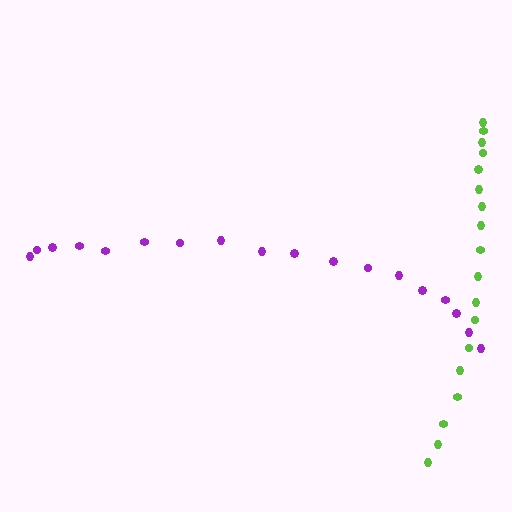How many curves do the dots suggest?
There are 2 distinct paths.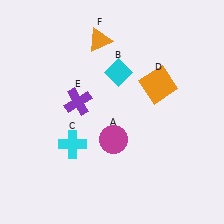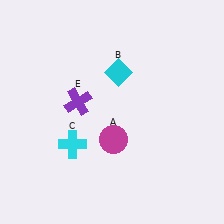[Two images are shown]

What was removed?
The orange square (D), the orange triangle (F) were removed in Image 2.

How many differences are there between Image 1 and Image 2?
There are 2 differences between the two images.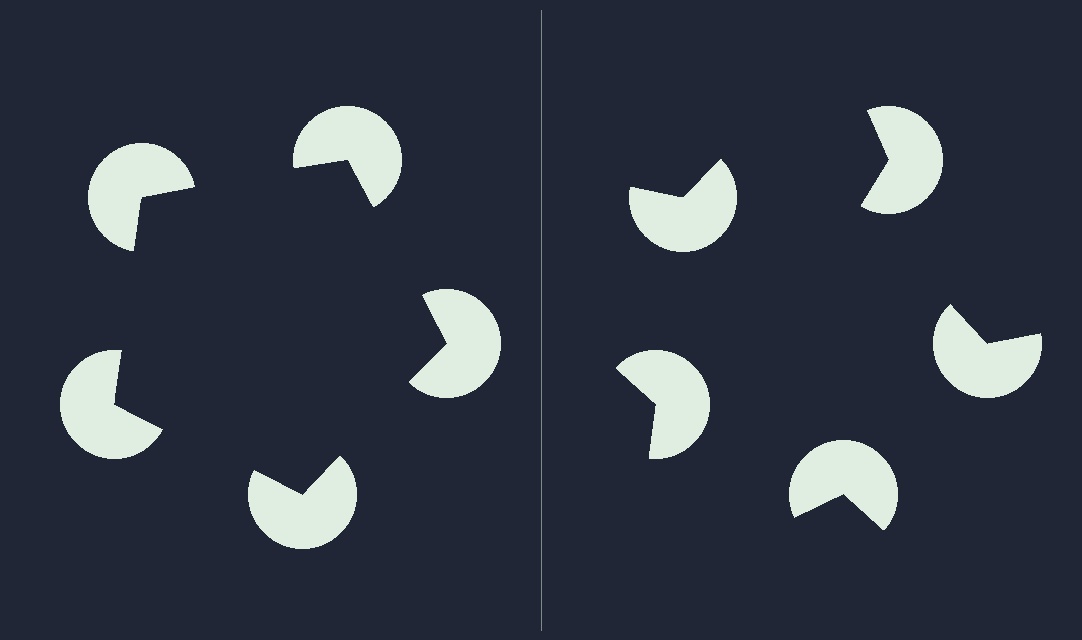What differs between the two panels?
The pac-man discs are positioned identically on both sides; only the wedge orientations differ. On the left they align to a pentagon; on the right they are misaligned.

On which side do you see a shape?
An illusory pentagon appears on the left side. On the right side the wedge cuts are rotated, so no coherent shape forms.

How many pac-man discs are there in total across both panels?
10 — 5 on each side.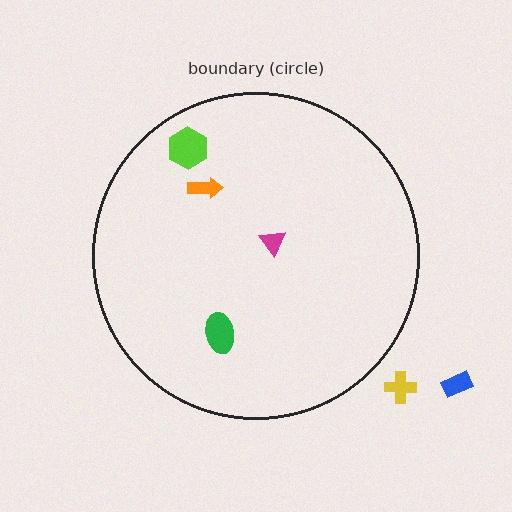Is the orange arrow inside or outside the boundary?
Inside.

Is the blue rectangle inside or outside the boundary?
Outside.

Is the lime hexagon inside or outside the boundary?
Inside.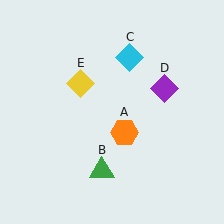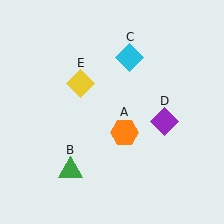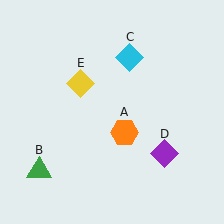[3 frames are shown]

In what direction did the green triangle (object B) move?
The green triangle (object B) moved left.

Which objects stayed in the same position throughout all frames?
Orange hexagon (object A) and cyan diamond (object C) and yellow diamond (object E) remained stationary.